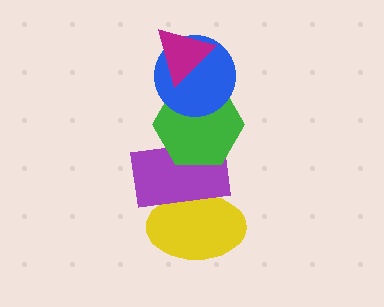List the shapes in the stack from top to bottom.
From top to bottom: the magenta triangle, the blue circle, the green hexagon, the purple rectangle, the yellow ellipse.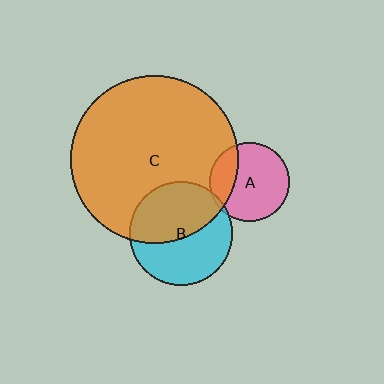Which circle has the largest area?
Circle C (orange).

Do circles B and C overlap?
Yes.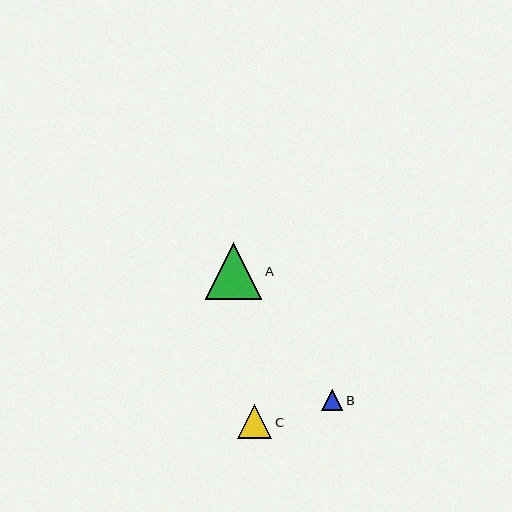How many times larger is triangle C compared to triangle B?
Triangle C is approximately 1.6 times the size of triangle B.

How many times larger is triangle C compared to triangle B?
Triangle C is approximately 1.6 times the size of triangle B.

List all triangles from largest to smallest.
From largest to smallest: A, C, B.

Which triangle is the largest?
Triangle A is the largest with a size of approximately 57 pixels.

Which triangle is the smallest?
Triangle B is the smallest with a size of approximately 21 pixels.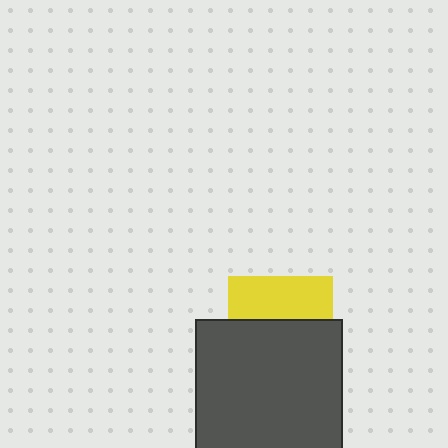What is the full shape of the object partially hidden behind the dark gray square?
The partially hidden object is a yellow square.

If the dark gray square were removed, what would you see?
You would see the complete yellow square.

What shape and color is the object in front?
The object in front is a dark gray square.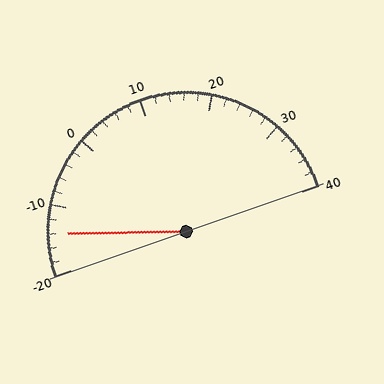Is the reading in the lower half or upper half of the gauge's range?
The reading is in the lower half of the range (-20 to 40).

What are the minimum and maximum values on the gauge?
The gauge ranges from -20 to 40.